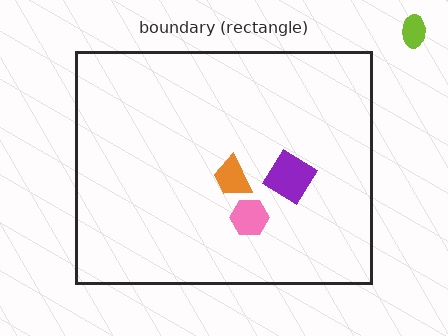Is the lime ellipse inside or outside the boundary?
Outside.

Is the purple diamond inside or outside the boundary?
Inside.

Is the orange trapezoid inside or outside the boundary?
Inside.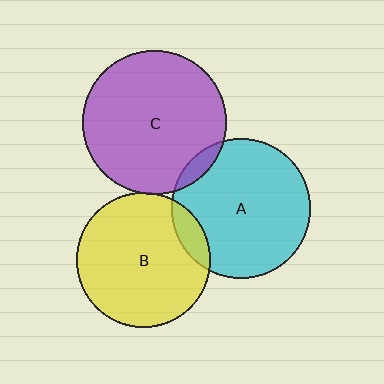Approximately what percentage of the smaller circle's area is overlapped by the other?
Approximately 5%.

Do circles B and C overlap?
Yes.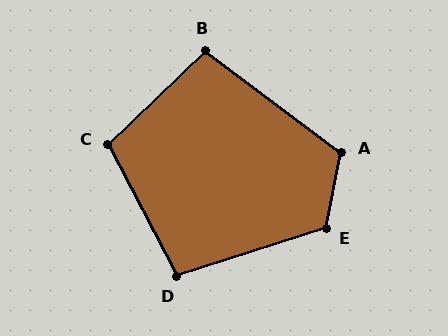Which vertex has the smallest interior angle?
D, at approximately 99 degrees.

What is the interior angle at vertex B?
Approximately 100 degrees (obtuse).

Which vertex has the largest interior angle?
E, at approximately 119 degrees.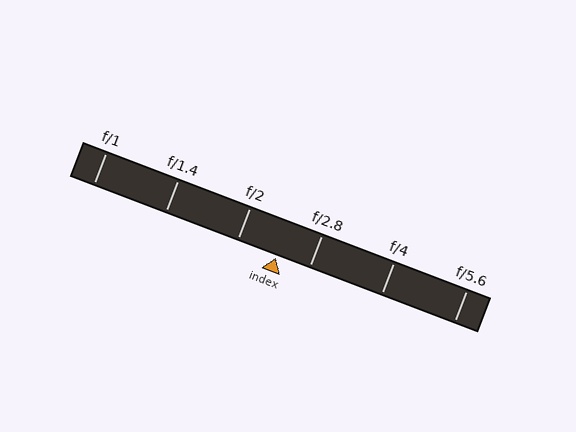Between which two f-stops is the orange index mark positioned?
The index mark is between f/2 and f/2.8.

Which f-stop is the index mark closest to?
The index mark is closest to f/2.8.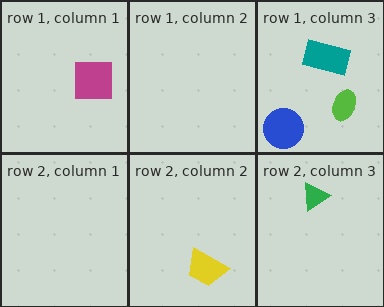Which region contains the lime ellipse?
The row 1, column 3 region.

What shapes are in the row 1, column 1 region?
The magenta square.